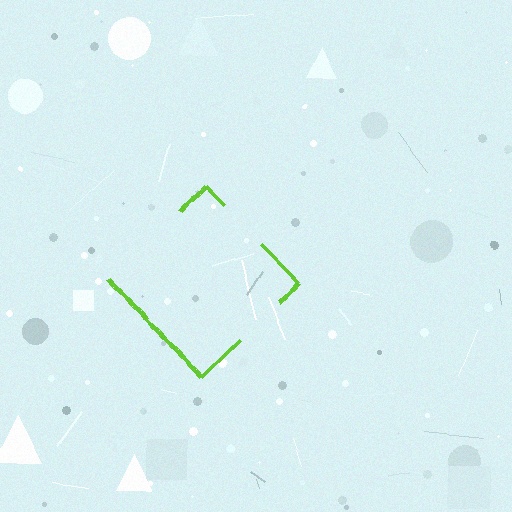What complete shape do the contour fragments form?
The contour fragments form a diamond.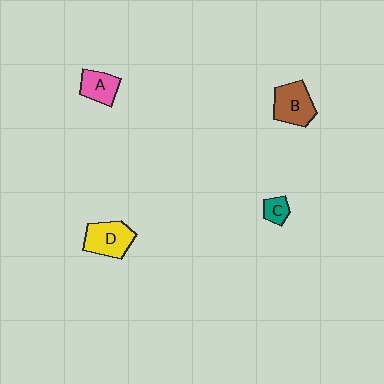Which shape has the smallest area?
Shape C (teal).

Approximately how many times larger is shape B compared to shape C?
Approximately 2.5 times.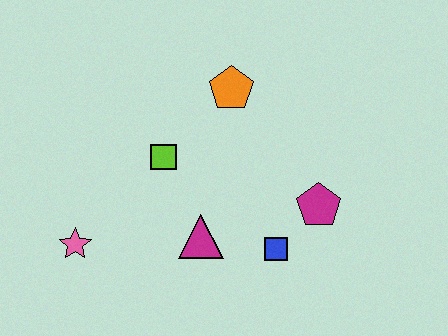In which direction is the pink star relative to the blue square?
The pink star is to the left of the blue square.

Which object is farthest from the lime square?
The magenta pentagon is farthest from the lime square.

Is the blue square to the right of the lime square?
Yes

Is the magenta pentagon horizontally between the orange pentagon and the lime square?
No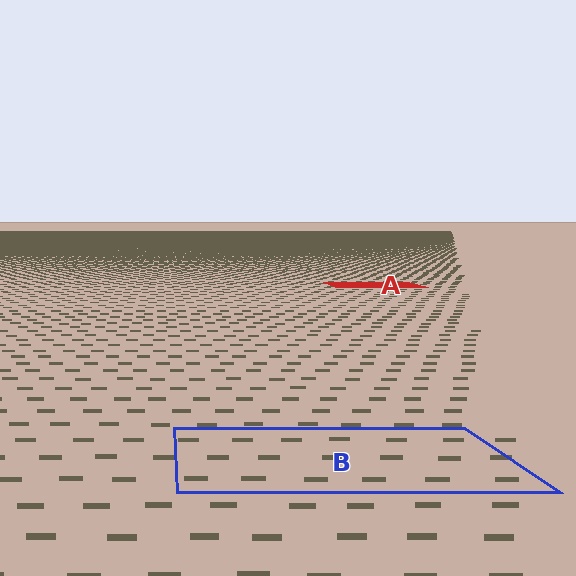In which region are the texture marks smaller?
The texture marks are smaller in region A, because it is farther away.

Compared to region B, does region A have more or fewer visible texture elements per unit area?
Region A has more texture elements per unit area — they are packed more densely because it is farther away.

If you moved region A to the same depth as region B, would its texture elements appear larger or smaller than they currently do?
They would appear larger. At a closer depth, the same texture elements are projected at a bigger on-screen size.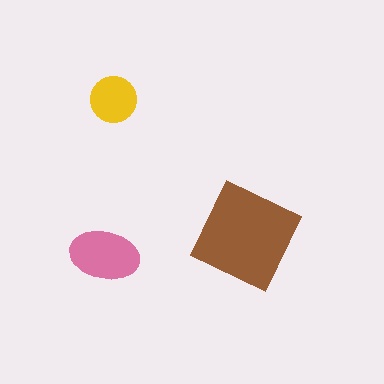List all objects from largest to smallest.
The brown square, the pink ellipse, the yellow circle.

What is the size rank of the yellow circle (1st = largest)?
3rd.